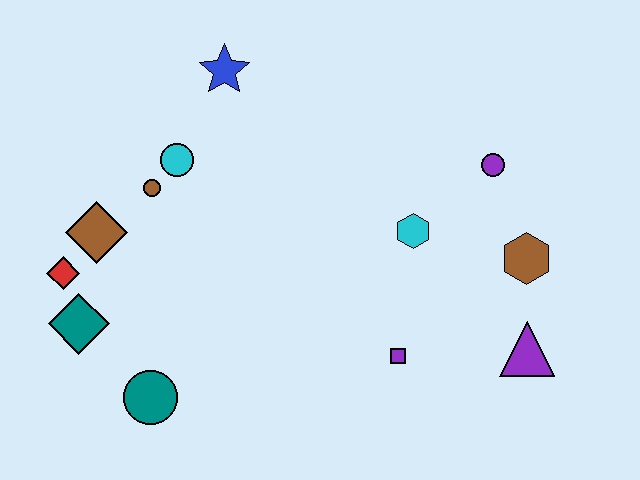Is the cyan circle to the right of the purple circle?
No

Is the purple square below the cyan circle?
Yes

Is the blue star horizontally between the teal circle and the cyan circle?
No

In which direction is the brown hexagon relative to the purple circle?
The brown hexagon is below the purple circle.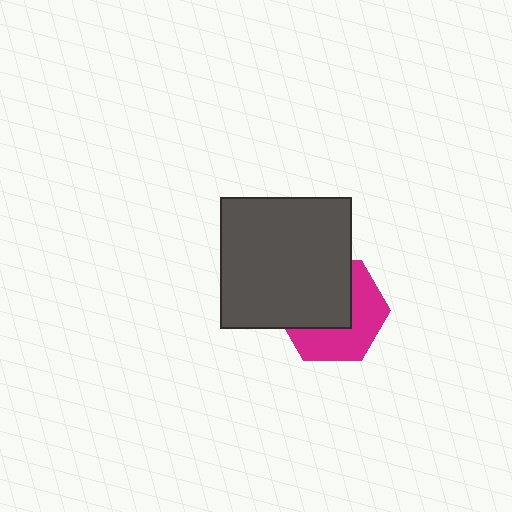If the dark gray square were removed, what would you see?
You would see the complete magenta hexagon.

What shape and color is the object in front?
The object in front is a dark gray square.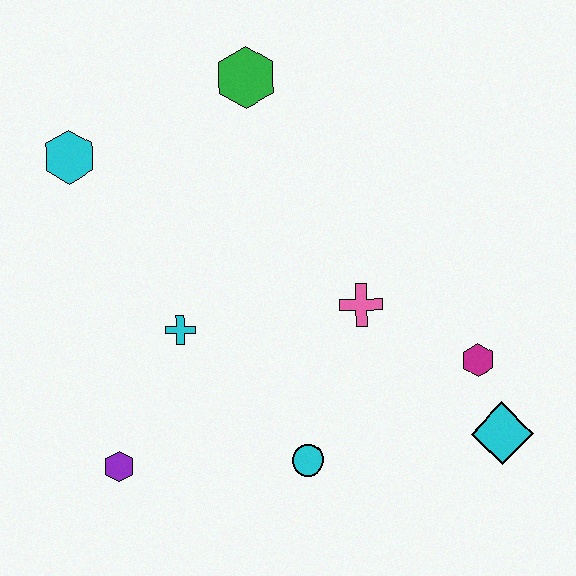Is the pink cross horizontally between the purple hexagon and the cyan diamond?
Yes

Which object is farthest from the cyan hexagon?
The cyan diamond is farthest from the cyan hexagon.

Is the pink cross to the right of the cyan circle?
Yes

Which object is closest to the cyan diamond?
The magenta hexagon is closest to the cyan diamond.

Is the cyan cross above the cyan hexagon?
No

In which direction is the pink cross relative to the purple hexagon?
The pink cross is to the right of the purple hexagon.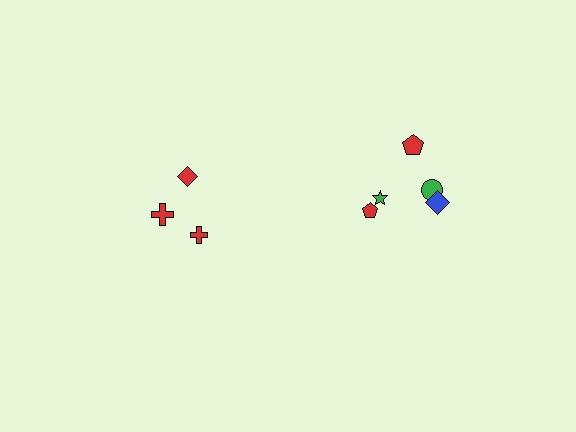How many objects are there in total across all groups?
There are 8 objects.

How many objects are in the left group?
There are 3 objects.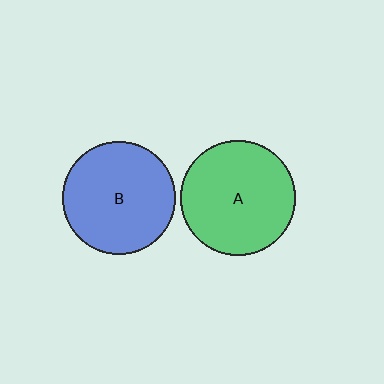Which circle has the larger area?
Circle A (green).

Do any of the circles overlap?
No, none of the circles overlap.